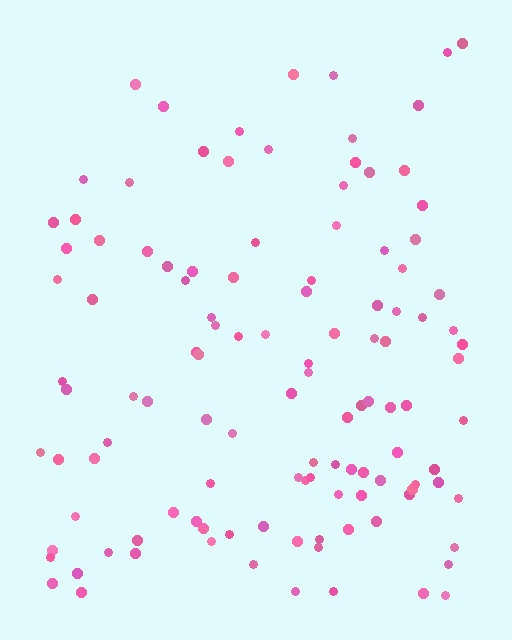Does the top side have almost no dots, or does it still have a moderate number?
Still a moderate number, just noticeably fewer than the bottom.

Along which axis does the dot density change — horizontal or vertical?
Vertical.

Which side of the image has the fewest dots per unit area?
The top.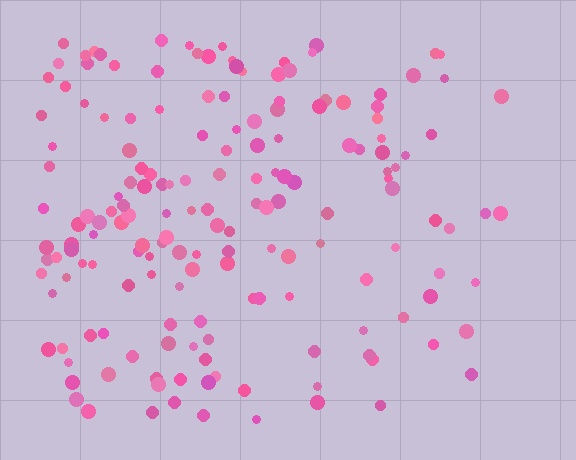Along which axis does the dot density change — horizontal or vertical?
Horizontal.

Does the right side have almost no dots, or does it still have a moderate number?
Still a moderate number, just noticeably fewer than the left.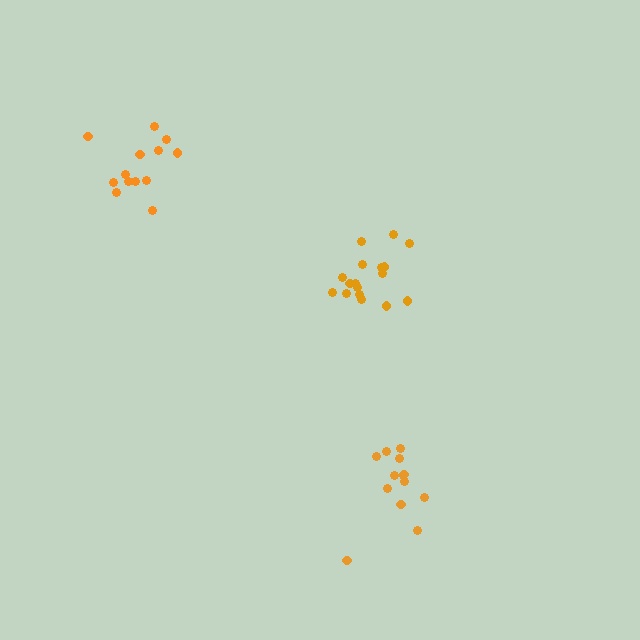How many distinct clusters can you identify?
There are 3 distinct clusters.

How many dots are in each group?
Group 1: 13 dots, Group 2: 17 dots, Group 3: 13 dots (43 total).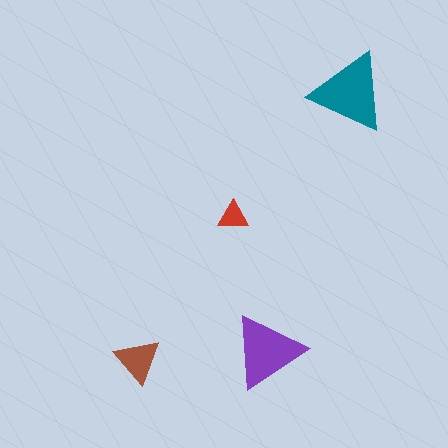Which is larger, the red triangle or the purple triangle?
The purple one.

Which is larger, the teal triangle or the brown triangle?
The teal one.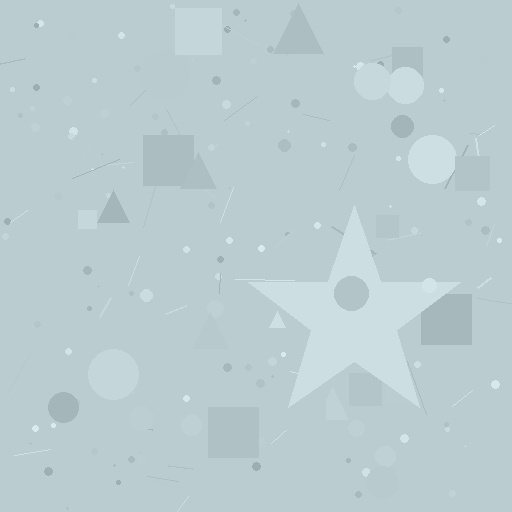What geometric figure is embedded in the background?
A star is embedded in the background.